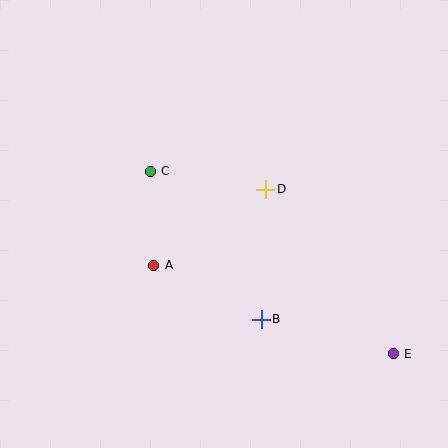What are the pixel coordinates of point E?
Point E is at (393, 354).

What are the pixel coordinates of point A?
Point A is at (154, 265).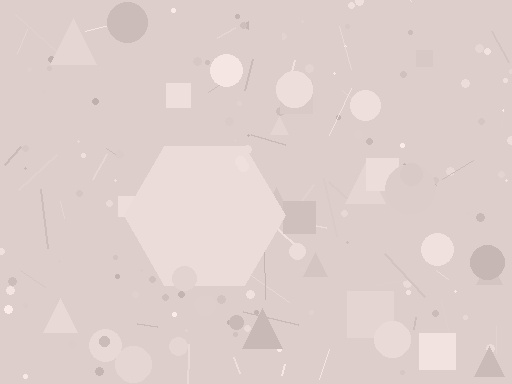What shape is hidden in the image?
A hexagon is hidden in the image.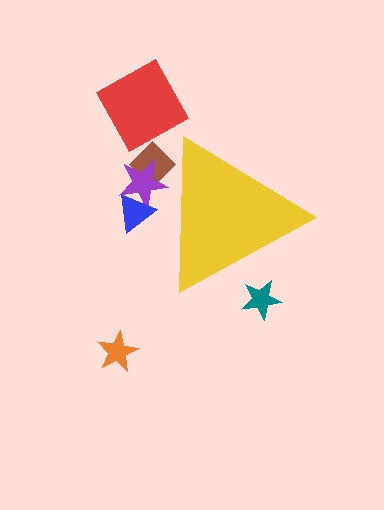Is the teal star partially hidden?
Yes, the teal star is partially hidden behind the yellow triangle.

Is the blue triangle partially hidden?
Yes, the blue triangle is partially hidden behind the yellow triangle.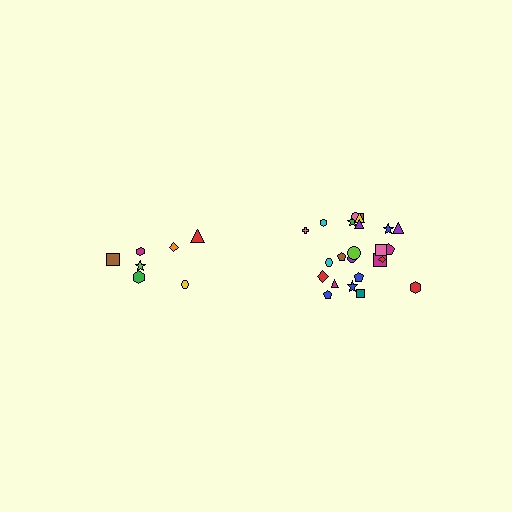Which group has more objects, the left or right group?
The right group.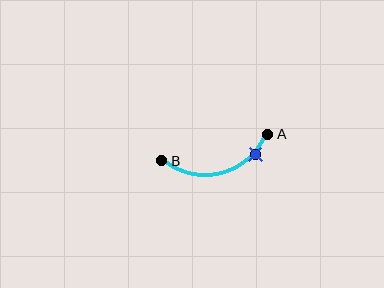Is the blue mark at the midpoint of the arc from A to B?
No. The blue mark lies on the arc but is closer to endpoint A. The arc midpoint would be at the point on the curve equidistant along the arc from both A and B.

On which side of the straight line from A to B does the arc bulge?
The arc bulges below the straight line connecting A and B.